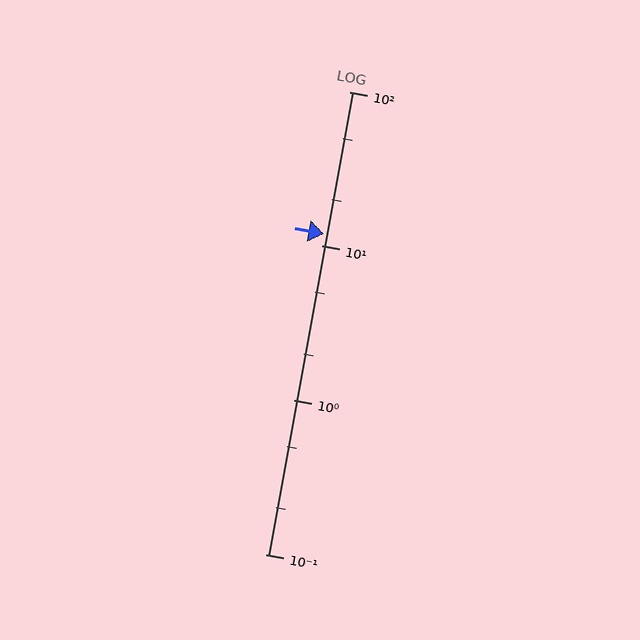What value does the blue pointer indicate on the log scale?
The pointer indicates approximately 12.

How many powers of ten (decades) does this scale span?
The scale spans 3 decades, from 0.1 to 100.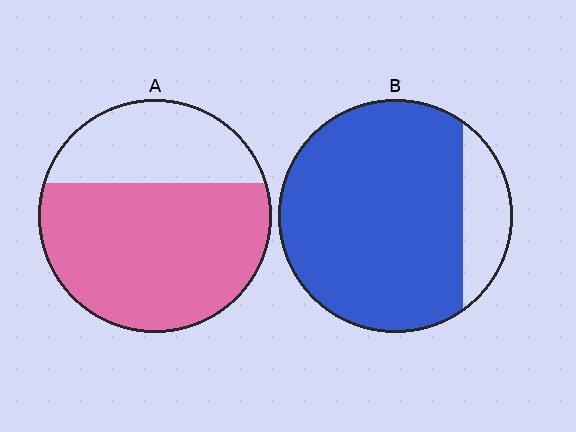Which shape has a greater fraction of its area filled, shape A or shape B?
Shape B.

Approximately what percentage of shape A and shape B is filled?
A is approximately 70% and B is approximately 85%.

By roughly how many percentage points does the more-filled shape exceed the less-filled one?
By roughly 15 percentage points (B over A).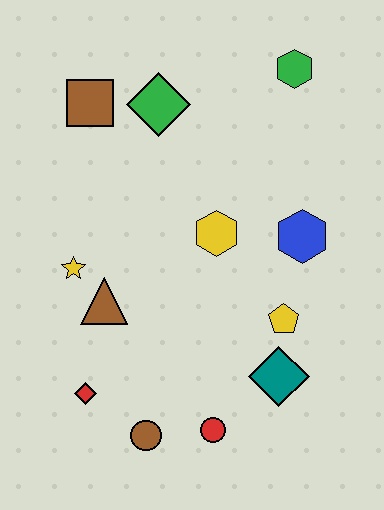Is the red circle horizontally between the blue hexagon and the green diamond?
Yes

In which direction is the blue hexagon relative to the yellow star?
The blue hexagon is to the right of the yellow star.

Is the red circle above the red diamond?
No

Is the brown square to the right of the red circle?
No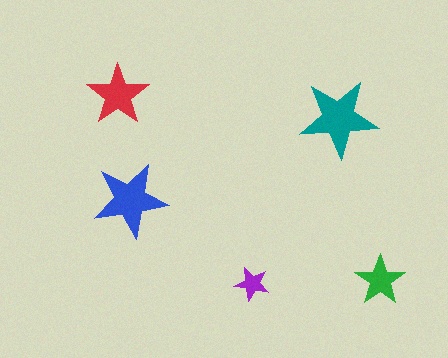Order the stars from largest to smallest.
the teal one, the blue one, the red one, the green one, the purple one.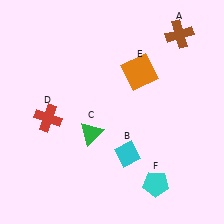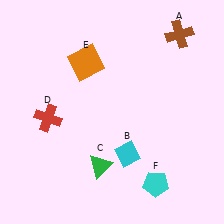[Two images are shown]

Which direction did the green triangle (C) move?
The green triangle (C) moved down.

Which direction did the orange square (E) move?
The orange square (E) moved left.